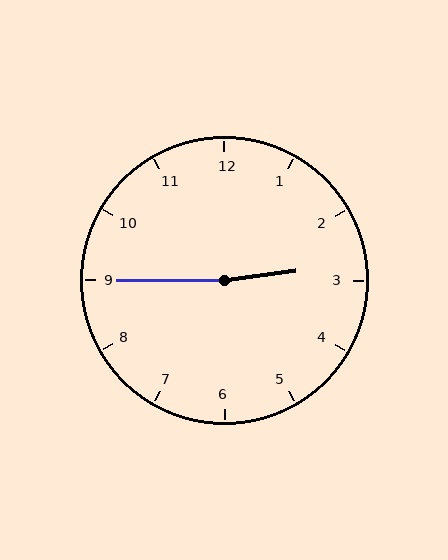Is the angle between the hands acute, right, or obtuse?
It is obtuse.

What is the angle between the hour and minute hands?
Approximately 172 degrees.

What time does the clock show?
2:45.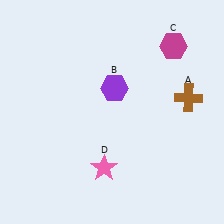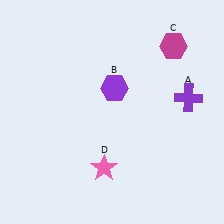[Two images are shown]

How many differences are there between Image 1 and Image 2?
There is 1 difference between the two images.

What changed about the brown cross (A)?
In Image 1, A is brown. In Image 2, it changed to purple.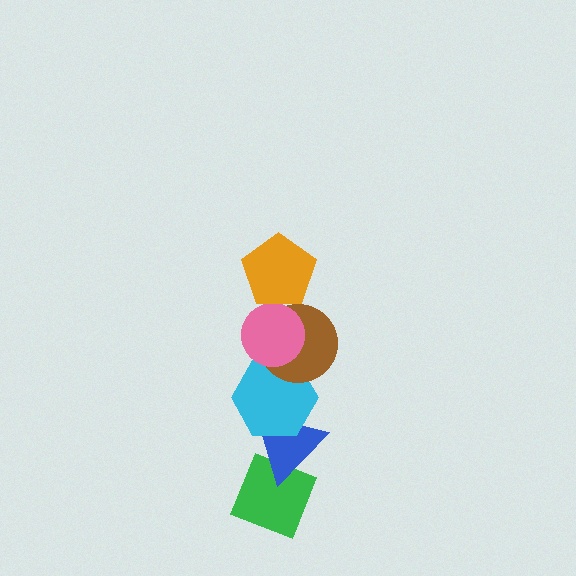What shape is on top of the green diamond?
The blue triangle is on top of the green diamond.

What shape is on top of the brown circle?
The pink circle is on top of the brown circle.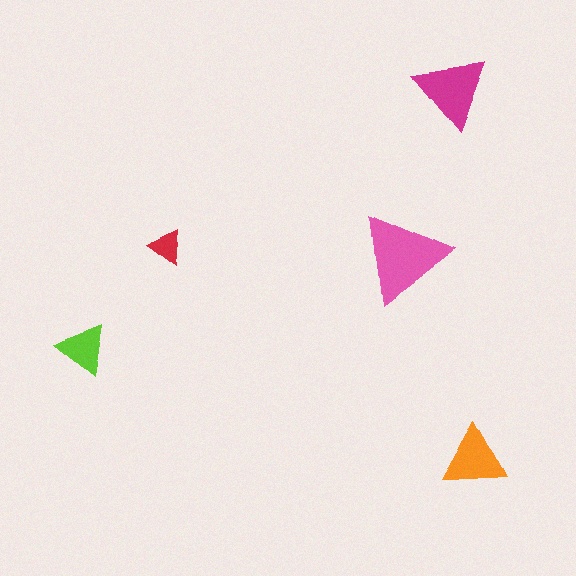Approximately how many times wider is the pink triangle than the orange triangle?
About 1.5 times wider.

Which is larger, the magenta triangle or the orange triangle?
The magenta one.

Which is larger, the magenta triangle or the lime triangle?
The magenta one.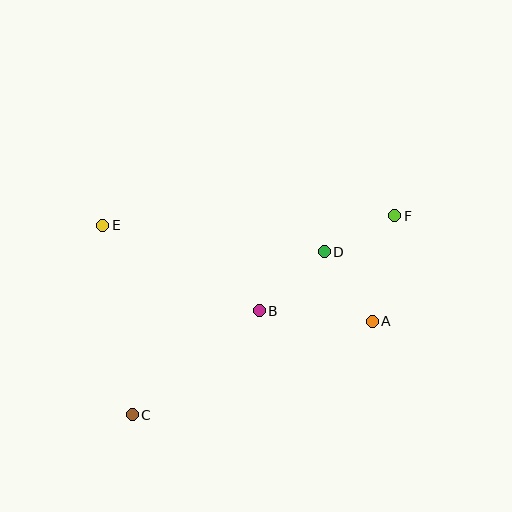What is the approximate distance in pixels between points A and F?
The distance between A and F is approximately 108 pixels.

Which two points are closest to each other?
Points D and F are closest to each other.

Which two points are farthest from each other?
Points C and F are farthest from each other.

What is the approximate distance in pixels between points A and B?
The distance between A and B is approximately 113 pixels.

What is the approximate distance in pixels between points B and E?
The distance between B and E is approximately 178 pixels.